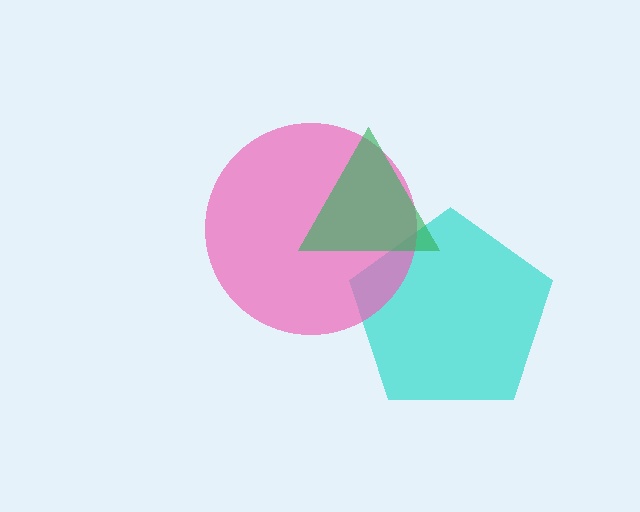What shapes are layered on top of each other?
The layered shapes are: a cyan pentagon, a pink circle, a green triangle.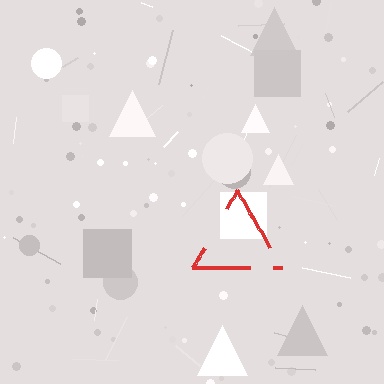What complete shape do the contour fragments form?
The contour fragments form a triangle.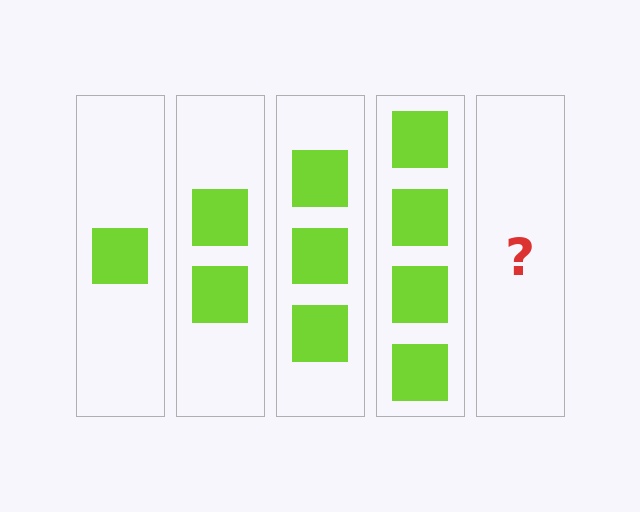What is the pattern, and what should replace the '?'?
The pattern is that each step adds one more square. The '?' should be 5 squares.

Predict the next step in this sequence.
The next step is 5 squares.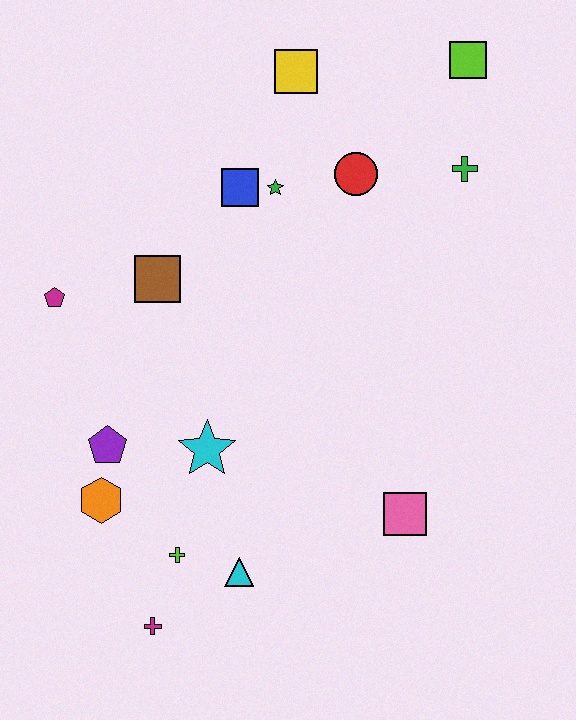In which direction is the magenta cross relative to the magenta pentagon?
The magenta cross is below the magenta pentagon.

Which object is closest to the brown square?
The magenta pentagon is closest to the brown square.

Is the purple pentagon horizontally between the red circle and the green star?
No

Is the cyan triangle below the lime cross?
Yes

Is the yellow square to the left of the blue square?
No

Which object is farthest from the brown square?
The lime square is farthest from the brown square.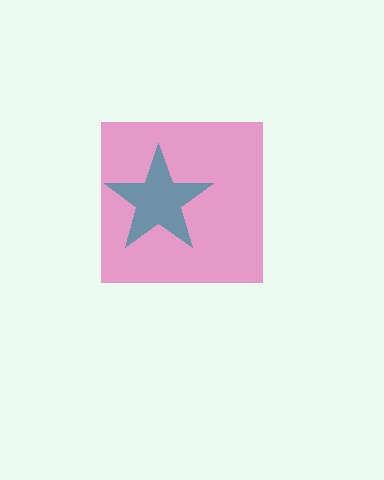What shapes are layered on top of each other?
The layered shapes are: a pink square, a teal star.